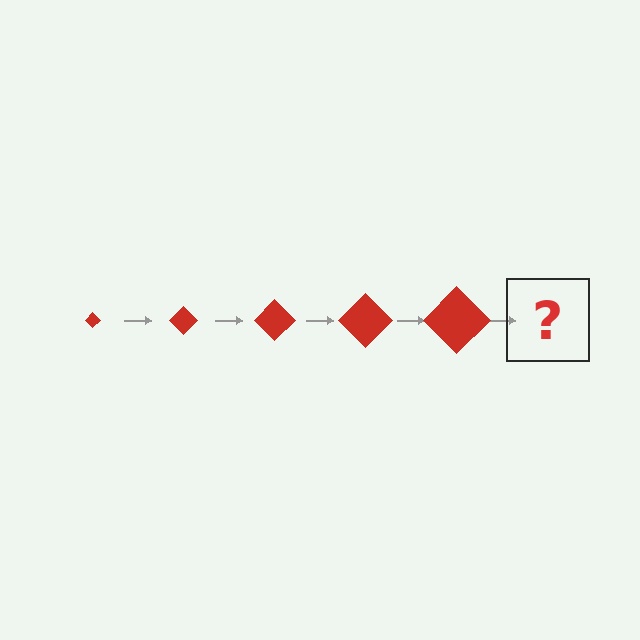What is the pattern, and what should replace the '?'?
The pattern is that the diamond gets progressively larger each step. The '?' should be a red diamond, larger than the previous one.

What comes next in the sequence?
The next element should be a red diamond, larger than the previous one.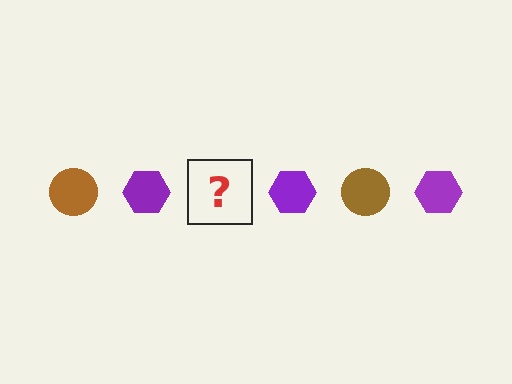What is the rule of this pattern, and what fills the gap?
The rule is that the pattern alternates between brown circle and purple hexagon. The gap should be filled with a brown circle.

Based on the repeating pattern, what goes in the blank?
The blank should be a brown circle.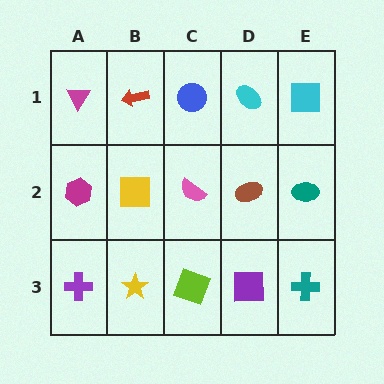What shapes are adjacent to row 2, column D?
A cyan ellipse (row 1, column D), a purple square (row 3, column D), a pink semicircle (row 2, column C), a teal ellipse (row 2, column E).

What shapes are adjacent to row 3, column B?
A yellow square (row 2, column B), a purple cross (row 3, column A), a lime square (row 3, column C).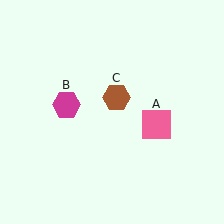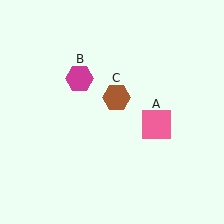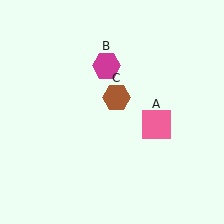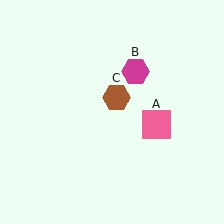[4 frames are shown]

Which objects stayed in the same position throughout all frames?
Pink square (object A) and brown hexagon (object C) remained stationary.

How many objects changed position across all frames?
1 object changed position: magenta hexagon (object B).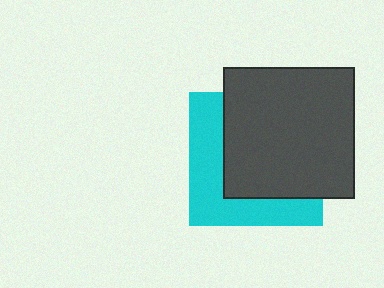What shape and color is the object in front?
The object in front is a dark gray square.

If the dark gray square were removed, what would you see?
You would see the complete cyan square.